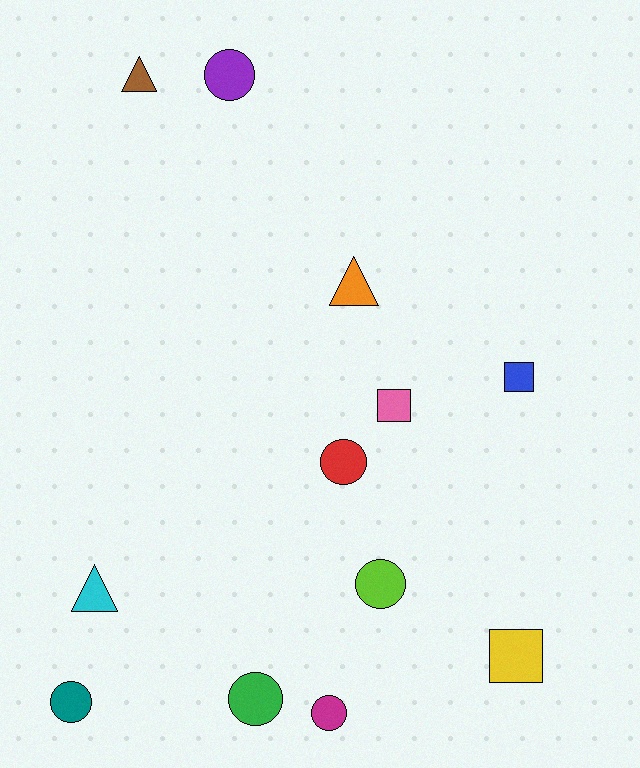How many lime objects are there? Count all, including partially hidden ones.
There is 1 lime object.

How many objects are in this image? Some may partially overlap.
There are 12 objects.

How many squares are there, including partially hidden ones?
There are 3 squares.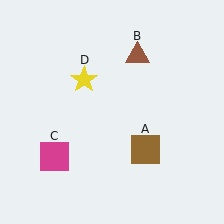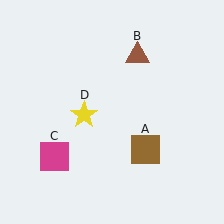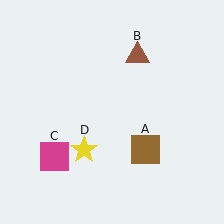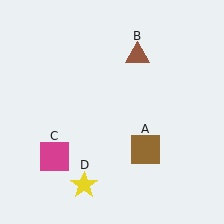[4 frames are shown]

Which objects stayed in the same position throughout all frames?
Brown square (object A) and brown triangle (object B) and magenta square (object C) remained stationary.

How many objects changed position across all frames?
1 object changed position: yellow star (object D).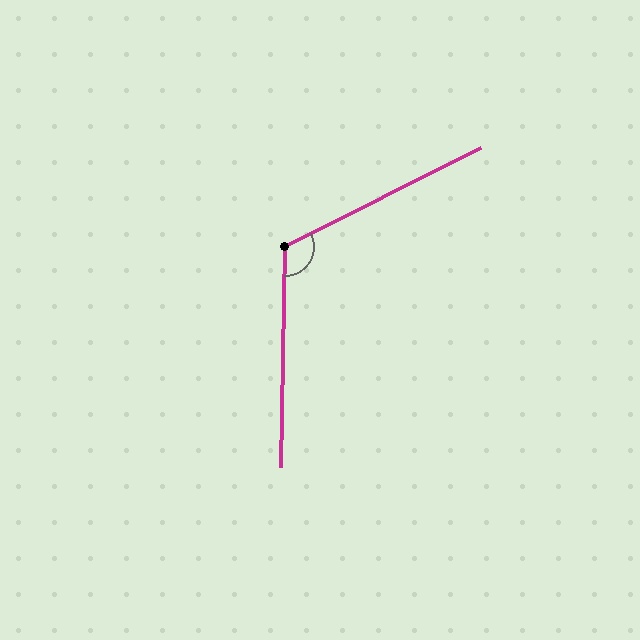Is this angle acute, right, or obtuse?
It is obtuse.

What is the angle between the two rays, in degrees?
Approximately 118 degrees.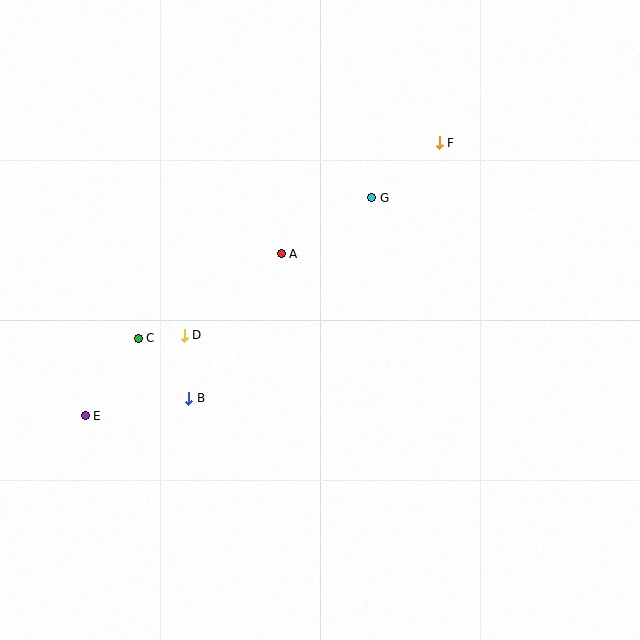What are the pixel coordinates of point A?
Point A is at (281, 254).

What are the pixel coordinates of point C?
Point C is at (138, 338).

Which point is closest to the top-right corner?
Point F is closest to the top-right corner.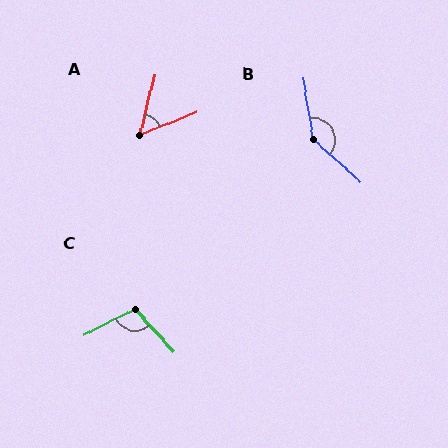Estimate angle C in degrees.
Approximately 105 degrees.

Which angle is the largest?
B, at approximately 141 degrees.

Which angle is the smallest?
A, at approximately 54 degrees.